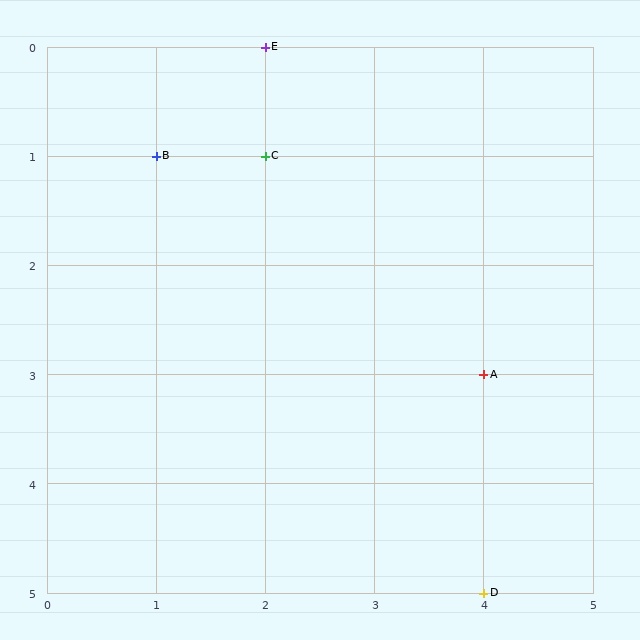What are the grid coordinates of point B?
Point B is at grid coordinates (1, 1).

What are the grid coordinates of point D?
Point D is at grid coordinates (4, 5).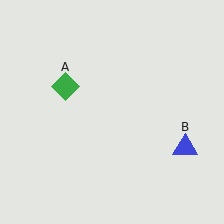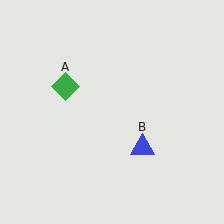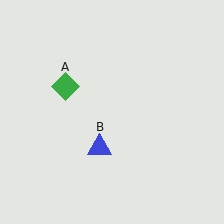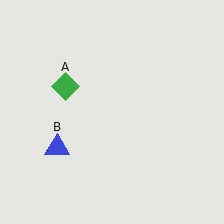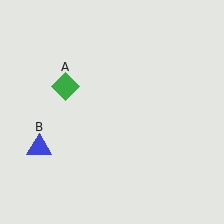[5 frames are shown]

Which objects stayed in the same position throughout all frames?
Green diamond (object A) remained stationary.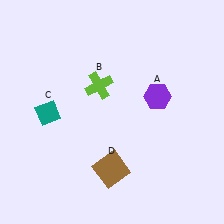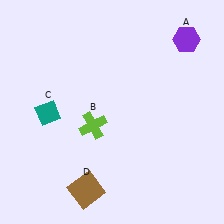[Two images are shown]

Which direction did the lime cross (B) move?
The lime cross (B) moved down.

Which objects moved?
The objects that moved are: the purple hexagon (A), the lime cross (B), the brown square (D).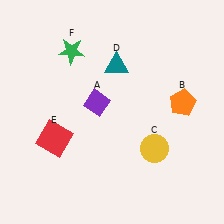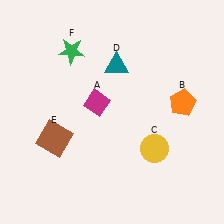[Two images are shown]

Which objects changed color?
A changed from purple to magenta. E changed from red to brown.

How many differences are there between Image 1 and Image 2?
There are 2 differences between the two images.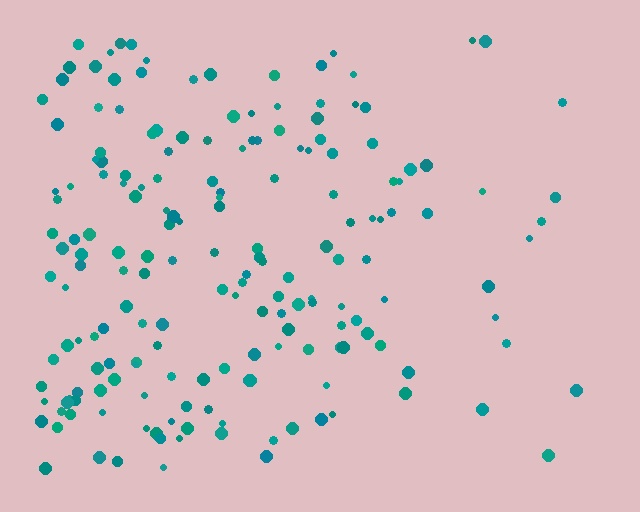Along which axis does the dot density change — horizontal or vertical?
Horizontal.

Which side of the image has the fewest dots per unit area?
The right.